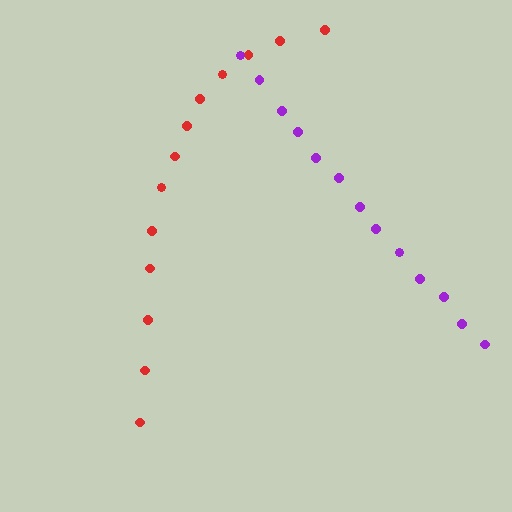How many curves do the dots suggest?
There are 2 distinct paths.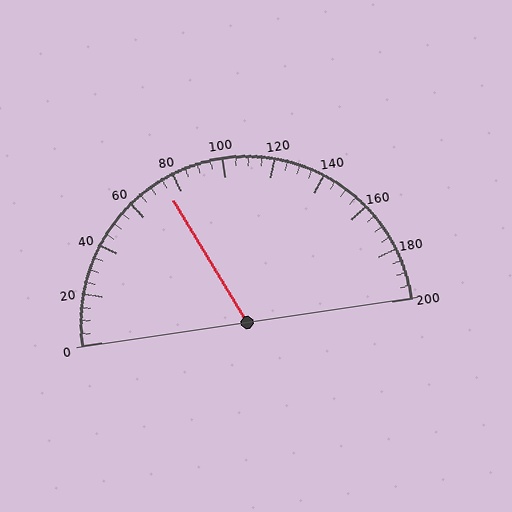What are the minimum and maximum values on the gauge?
The gauge ranges from 0 to 200.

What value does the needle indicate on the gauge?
The needle indicates approximately 75.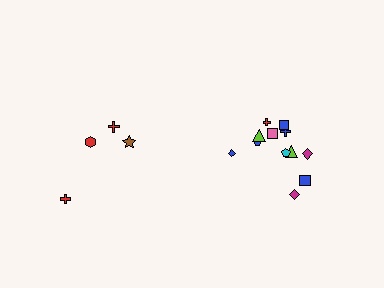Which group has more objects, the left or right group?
The right group.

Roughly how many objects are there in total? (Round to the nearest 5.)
Roughly 15 objects in total.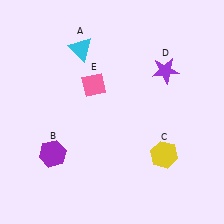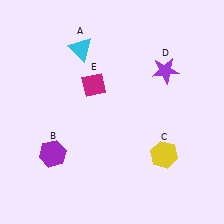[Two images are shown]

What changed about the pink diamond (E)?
In Image 1, E is pink. In Image 2, it changed to magenta.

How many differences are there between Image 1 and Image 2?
There is 1 difference between the two images.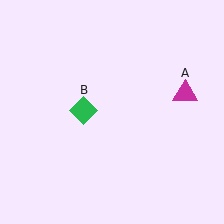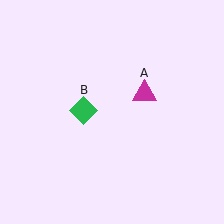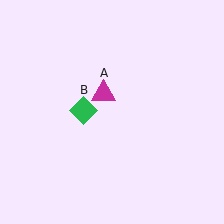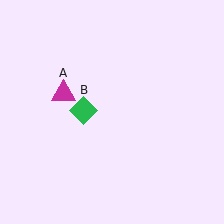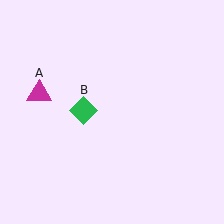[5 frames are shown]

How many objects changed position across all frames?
1 object changed position: magenta triangle (object A).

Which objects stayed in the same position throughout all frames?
Green diamond (object B) remained stationary.